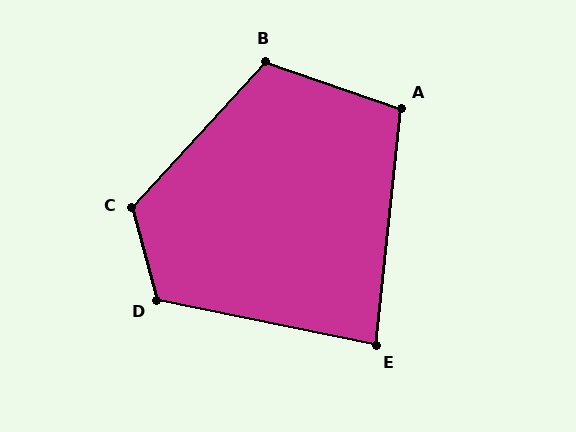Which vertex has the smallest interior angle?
E, at approximately 85 degrees.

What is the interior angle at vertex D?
Approximately 116 degrees (obtuse).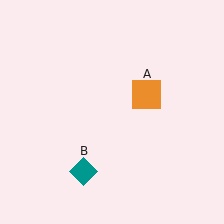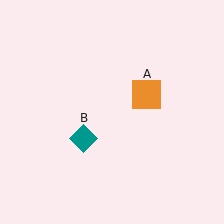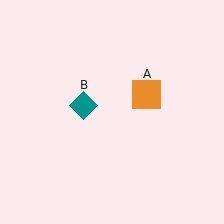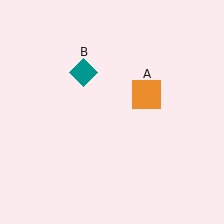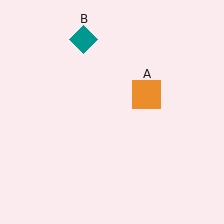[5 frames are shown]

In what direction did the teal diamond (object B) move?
The teal diamond (object B) moved up.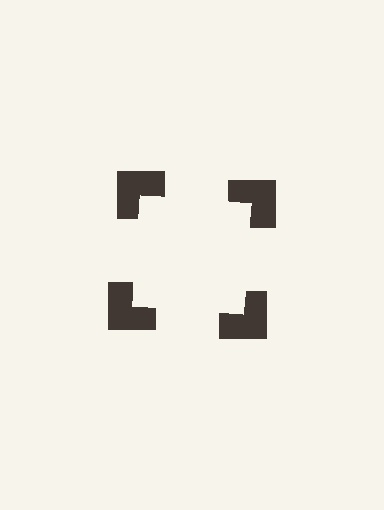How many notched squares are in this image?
There are 4 — one at each vertex of the illusory square.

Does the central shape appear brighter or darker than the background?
It typically appears slightly brighter than the background, even though no actual brightness change is drawn.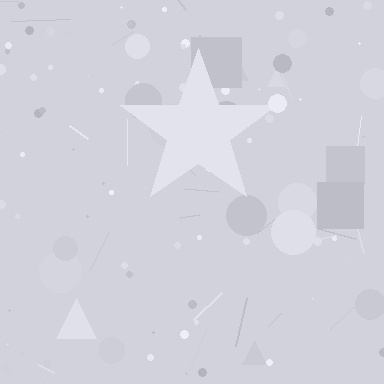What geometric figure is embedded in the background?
A star is embedded in the background.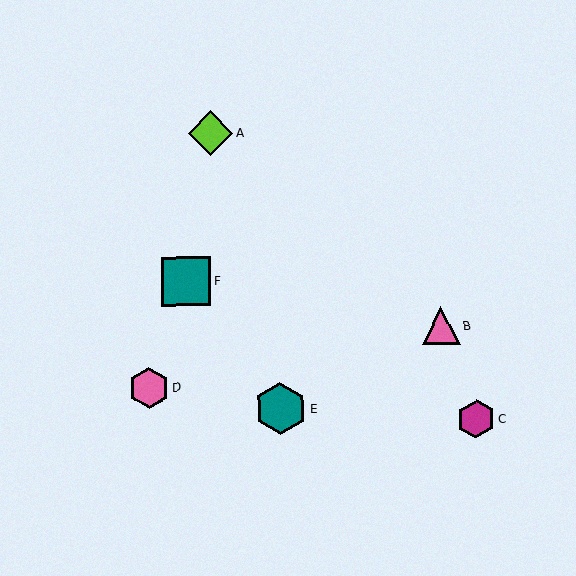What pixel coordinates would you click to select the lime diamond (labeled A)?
Click at (211, 133) to select the lime diamond A.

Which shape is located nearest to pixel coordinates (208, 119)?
The lime diamond (labeled A) at (211, 133) is nearest to that location.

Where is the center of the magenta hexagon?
The center of the magenta hexagon is at (476, 419).